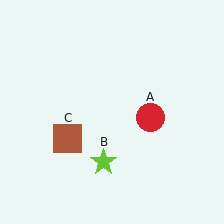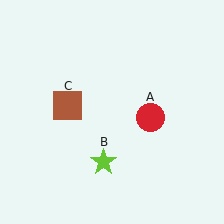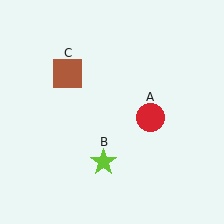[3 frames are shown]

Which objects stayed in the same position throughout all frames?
Red circle (object A) and lime star (object B) remained stationary.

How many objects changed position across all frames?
1 object changed position: brown square (object C).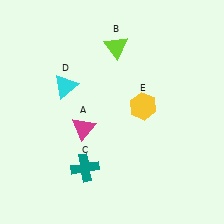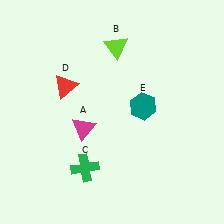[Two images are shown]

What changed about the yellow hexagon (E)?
In Image 1, E is yellow. In Image 2, it changed to teal.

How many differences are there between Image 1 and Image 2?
There are 3 differences between the two images.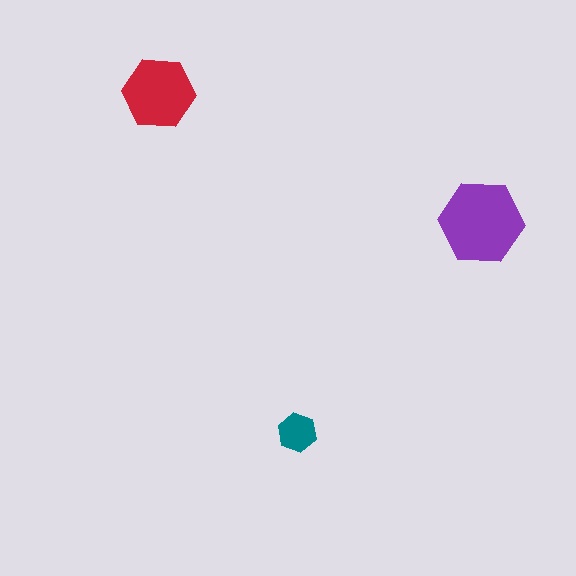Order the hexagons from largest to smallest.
the purple one, the red one, the teal one.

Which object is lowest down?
The teal hexagon is bottommost.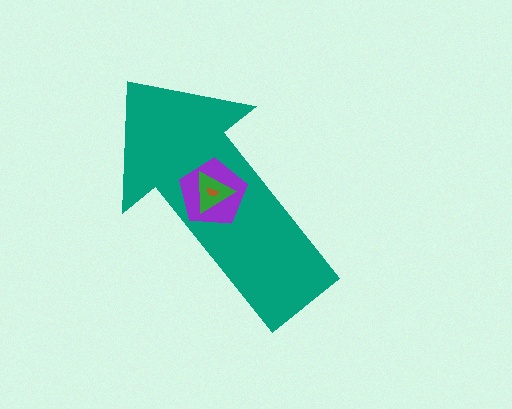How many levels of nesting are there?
4.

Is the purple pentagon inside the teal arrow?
Yes.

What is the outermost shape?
The teal arrow.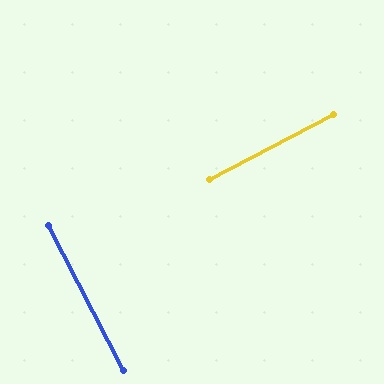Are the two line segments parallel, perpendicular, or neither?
Perpendicular — they meet at approximately 90°.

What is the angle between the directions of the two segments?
Approximately 90 degrees.